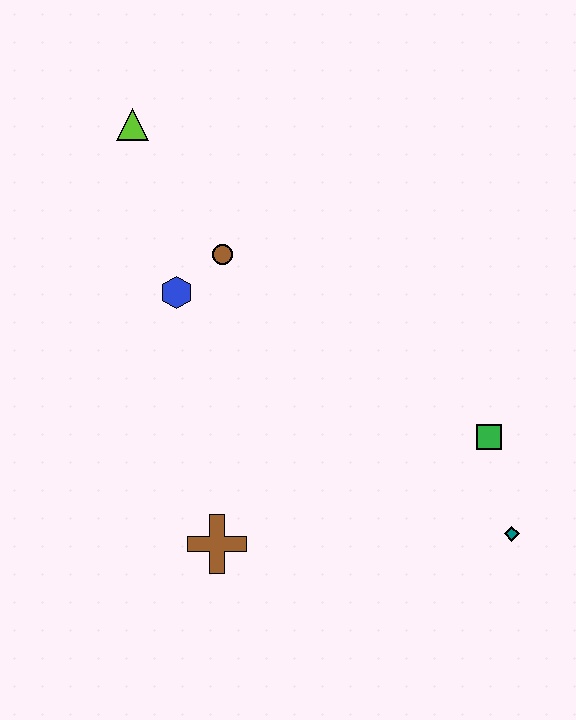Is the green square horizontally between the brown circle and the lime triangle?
No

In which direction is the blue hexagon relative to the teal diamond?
The blue hexagon is to the left of the teal diamond.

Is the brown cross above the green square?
No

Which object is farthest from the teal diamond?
The lime triangle is farthest from the teal diamond.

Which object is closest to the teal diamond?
The green square is closest to the teal diamond.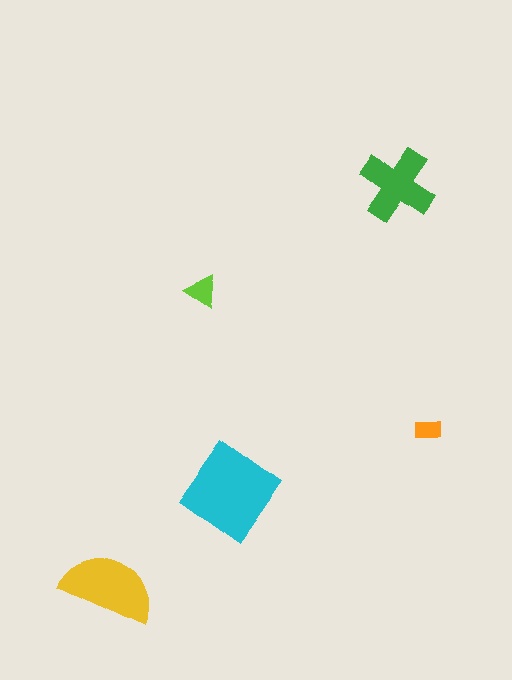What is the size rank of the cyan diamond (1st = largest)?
1st.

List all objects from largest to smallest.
The cyan diamond, the yellow semicircle, the green cross, the lime triangle, the orange rectangle.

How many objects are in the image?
There are 5 objects in the image.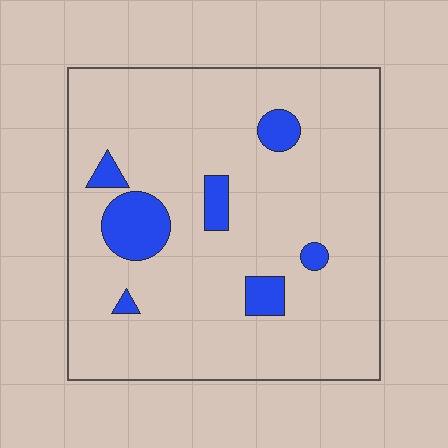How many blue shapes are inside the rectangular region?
7.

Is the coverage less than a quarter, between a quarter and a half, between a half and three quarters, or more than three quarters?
Less than a quarter.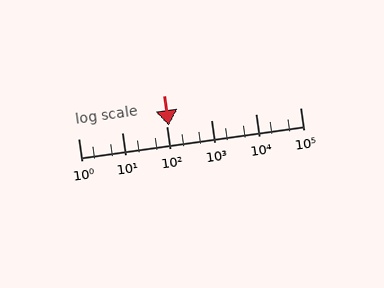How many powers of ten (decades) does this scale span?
The scale spans 5 decades, from 1 to 100000.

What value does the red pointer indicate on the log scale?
The pointer indicates approximately 110.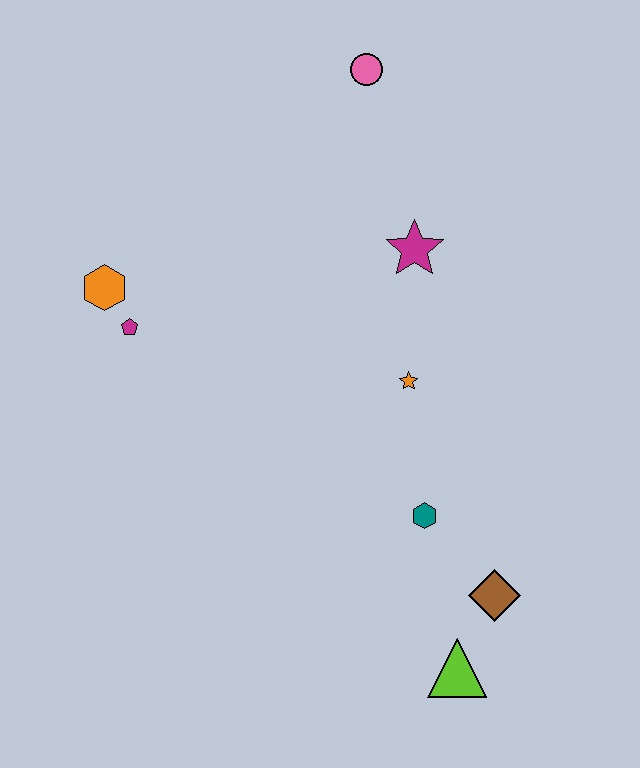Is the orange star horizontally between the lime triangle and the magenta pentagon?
Yes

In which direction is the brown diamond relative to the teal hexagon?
The brown diamond is below the teal hexagon.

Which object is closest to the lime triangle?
The brown diamond is closest to the lime triangle.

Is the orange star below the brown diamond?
No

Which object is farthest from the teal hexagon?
The pink circle is farthest from the teal hexagon.